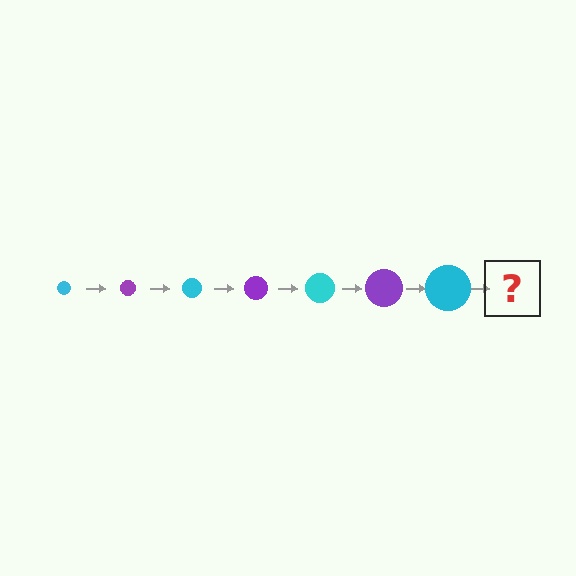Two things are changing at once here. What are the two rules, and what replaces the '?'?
The two rules are that the circle grows larger each step and the color cycles through cyan and purple. The '?' should be a purple circle, larger than the previous one.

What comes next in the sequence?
The next element should be a purple circle, larger than the previous one.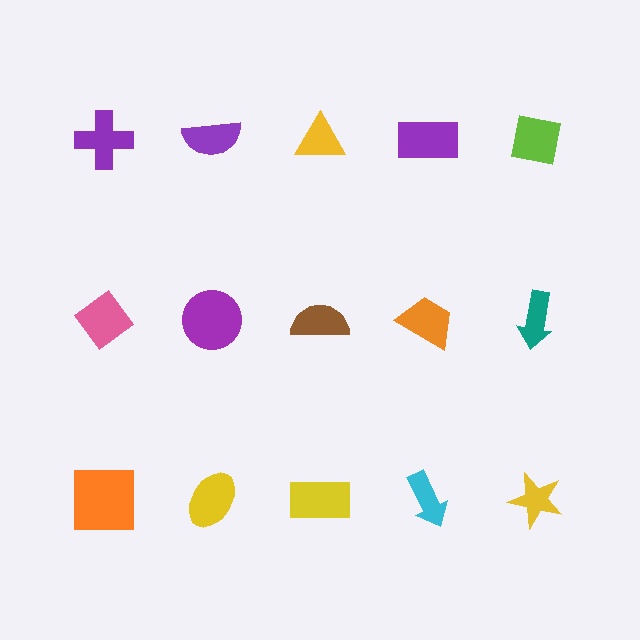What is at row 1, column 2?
A purple semicircle.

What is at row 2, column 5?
A teal arrow.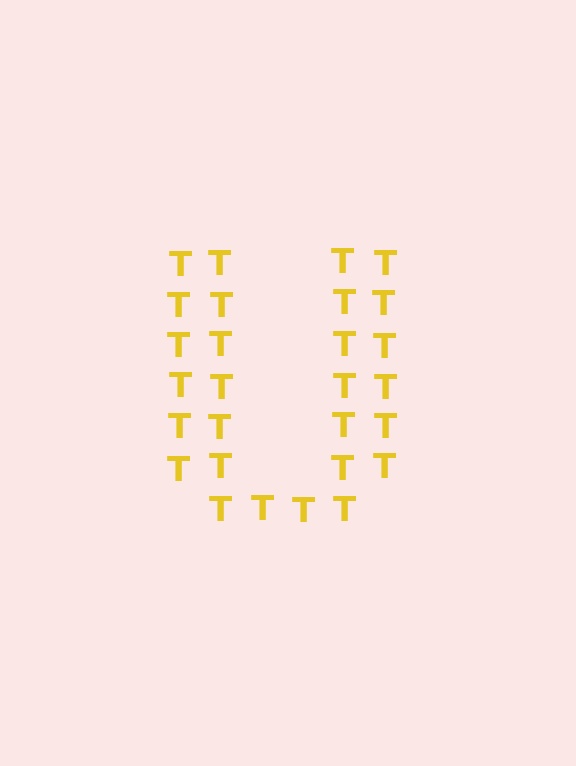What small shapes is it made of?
It is made of small letter T's.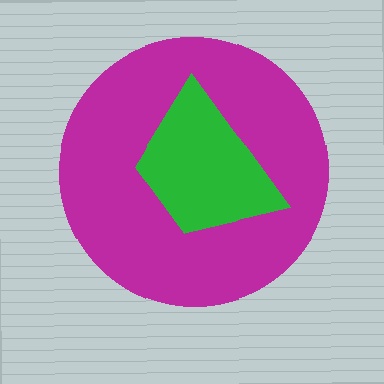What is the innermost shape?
The green trapezoid.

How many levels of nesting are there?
2.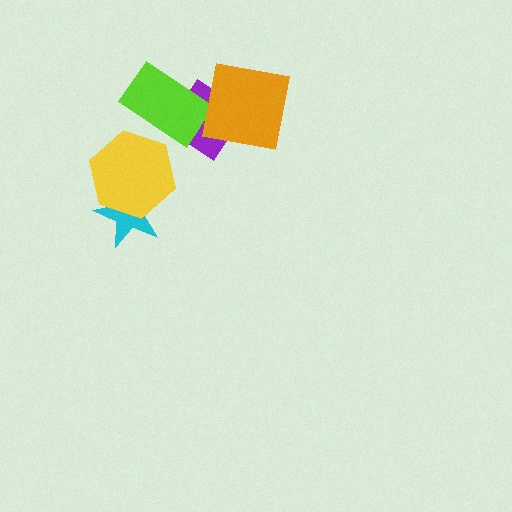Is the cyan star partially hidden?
Yes, it is partially covered by another shape.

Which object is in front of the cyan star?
The yellow hexagon is in front of the cyan star.